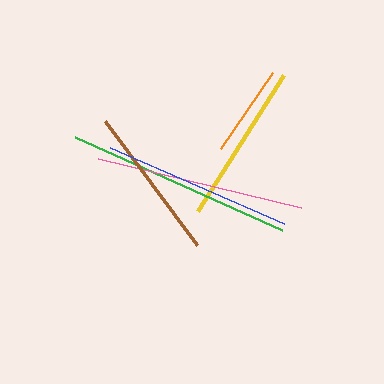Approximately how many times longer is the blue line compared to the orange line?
The blue line is approximately 2.1 times the length of the orange line.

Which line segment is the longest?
The green line is the longest at approximately 227 pixels.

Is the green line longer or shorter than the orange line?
The green line is longer than the orange line.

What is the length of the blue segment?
The blue segment is approximately 189 pixels long.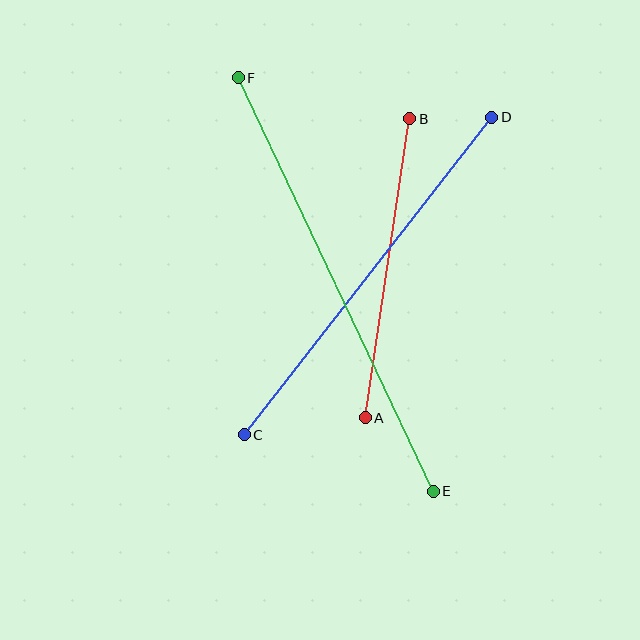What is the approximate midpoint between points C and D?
The midpoint is at approximately (368, 276) pixels.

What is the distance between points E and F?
The distance is approximately 457 pixels.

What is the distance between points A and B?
The distance is approximately 302 pixels.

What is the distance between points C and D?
The distance is approximately 403 pixels.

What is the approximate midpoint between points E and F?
The midpoint is at approximately (336, 285) pixels.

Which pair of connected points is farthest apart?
Points E and F are farthest apart.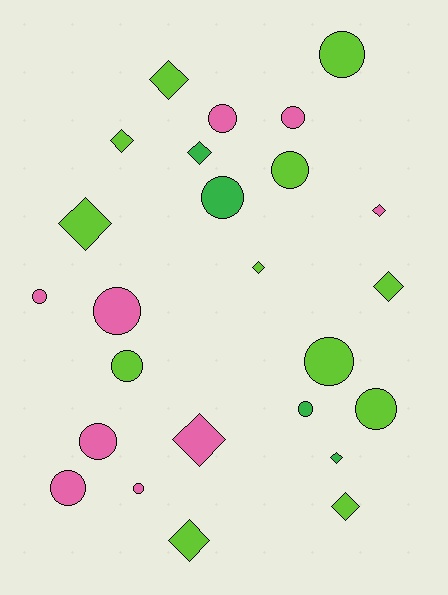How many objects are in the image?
There are 25 objects.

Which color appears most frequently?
Lime, with 12 objects.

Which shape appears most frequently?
Circle, with 14 objects.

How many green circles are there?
There are 2 green circles.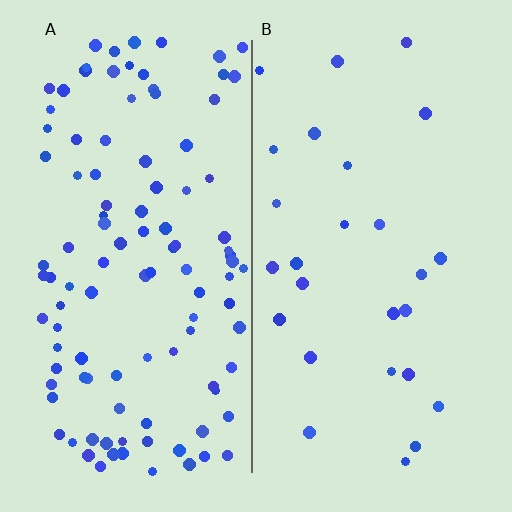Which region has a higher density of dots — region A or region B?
A (the left).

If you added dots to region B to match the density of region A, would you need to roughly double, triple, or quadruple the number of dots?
Approximately quadruple.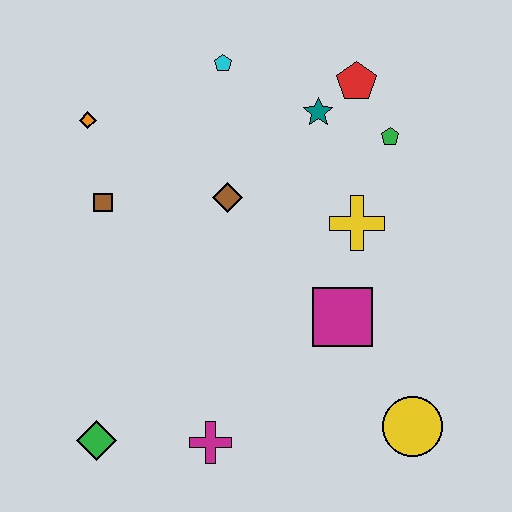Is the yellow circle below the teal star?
Yes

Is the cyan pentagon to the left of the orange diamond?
No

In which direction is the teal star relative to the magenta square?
The teal star is above the magenta square.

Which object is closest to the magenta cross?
The green diamond is closest to the magenta cross.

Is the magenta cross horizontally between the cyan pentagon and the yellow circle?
No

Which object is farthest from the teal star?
The green diamond is farthest from the teal star.